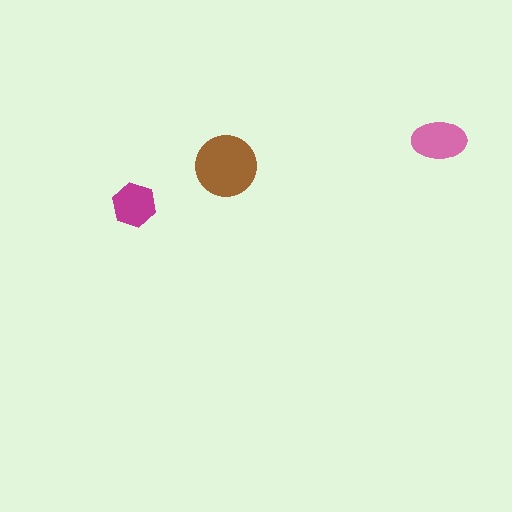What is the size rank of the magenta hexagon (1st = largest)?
3rd.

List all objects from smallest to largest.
The magenta hexagon, the pink ellipse, the brown circle.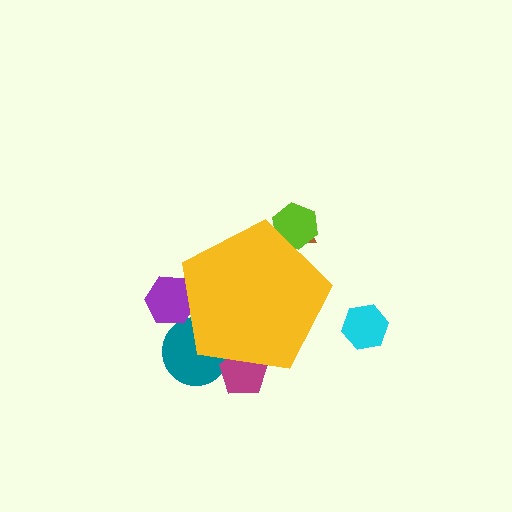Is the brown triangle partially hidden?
Yes, the brown triangle is partially hidden behind the yellow pentagon.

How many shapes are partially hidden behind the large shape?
5 shapes are partially hidden.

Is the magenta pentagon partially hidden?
Yes, the magenta pentagon is partially hidden behind the yellow pentagon.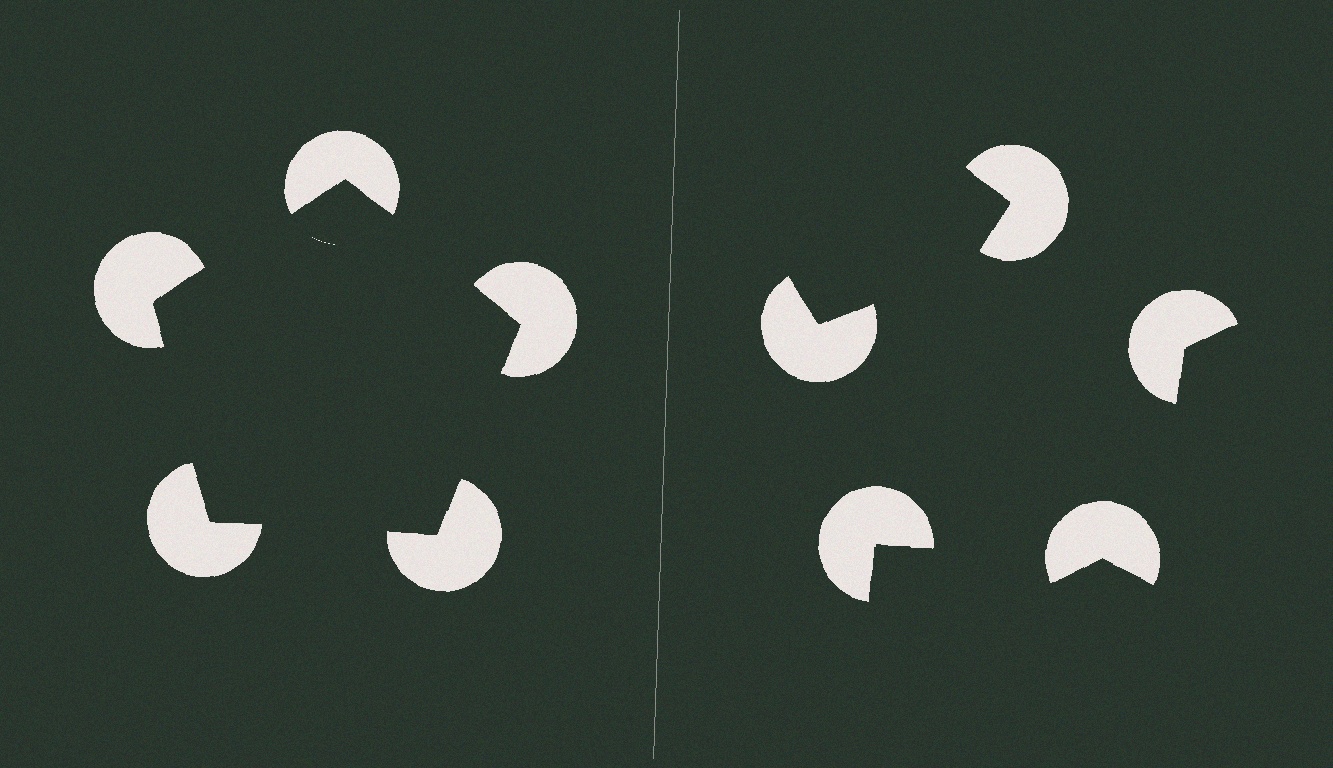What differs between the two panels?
The pac-man discs are positioned identically on both sides; only the wedge orientations differ. On the left they align to a pentagon; on the right they are misaligned.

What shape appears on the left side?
An illusory pentagon.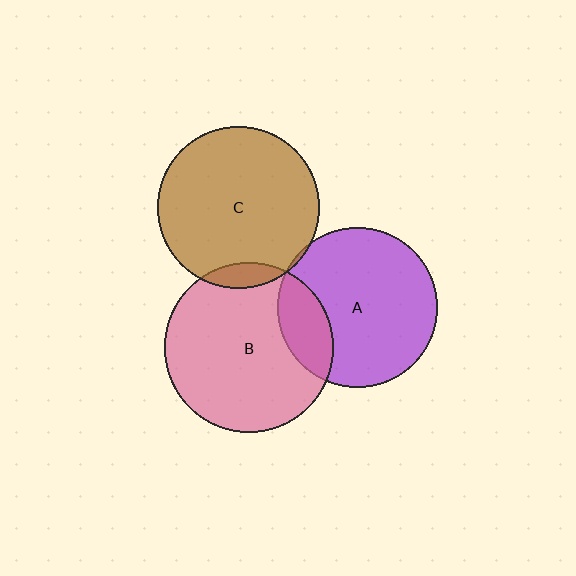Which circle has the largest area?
Circle B (pink).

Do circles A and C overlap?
Yes.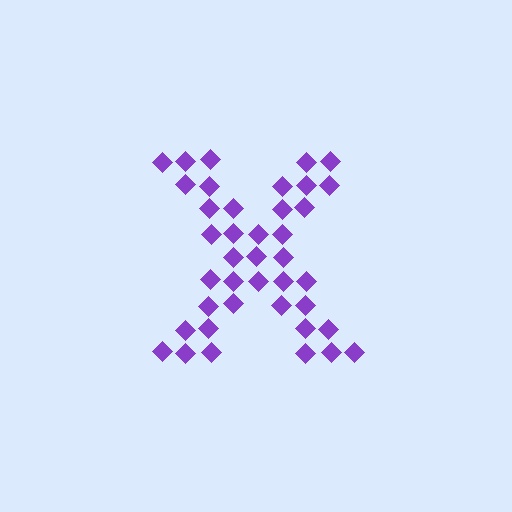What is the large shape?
The large shape is the letter X.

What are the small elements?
The small elements are diamonds.